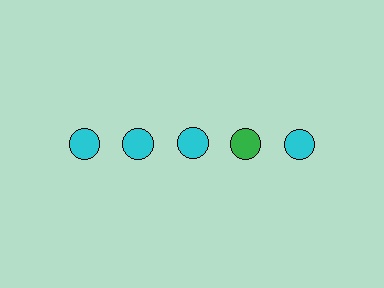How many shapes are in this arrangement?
There are 5 shapes arranged in a grid pattern.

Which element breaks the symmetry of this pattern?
The green circle in the top row, second from right column breaks the symmetry. All other shapes are cyan circles.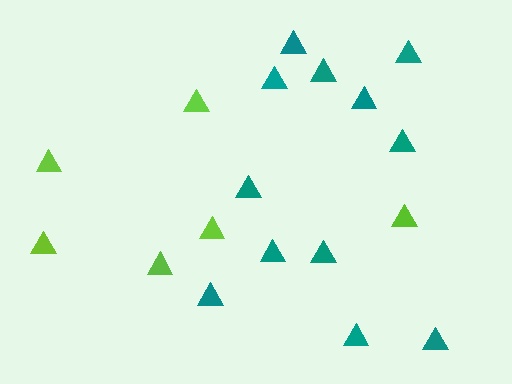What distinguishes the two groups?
There are 2 groups: one group of lime triangles (6) and one group of teal triangles (12).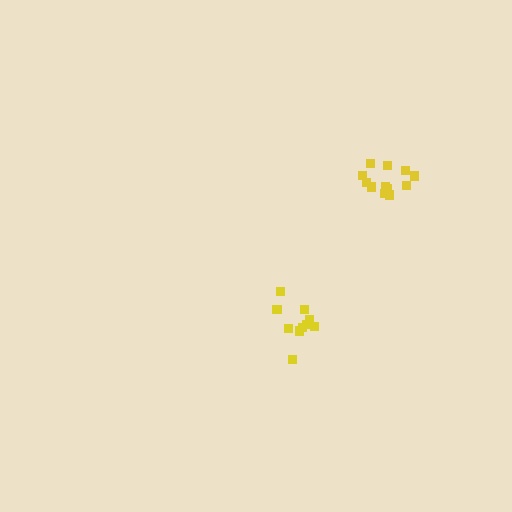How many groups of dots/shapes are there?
There are 2 groups.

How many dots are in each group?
Group 1: 10 dots, Group 2: 12 dots (22 total).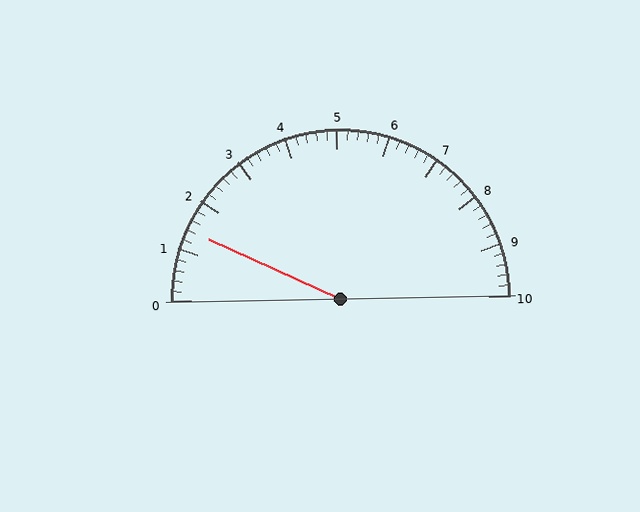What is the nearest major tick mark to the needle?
The nearest major tick mark is 1.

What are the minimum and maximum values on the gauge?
The gauge ranges from 0 to 10.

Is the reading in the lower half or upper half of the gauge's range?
The reading is in the lower half of the range (0 to 10).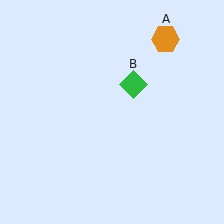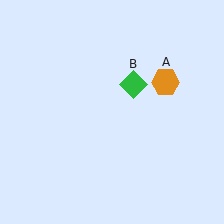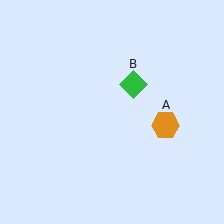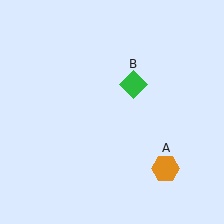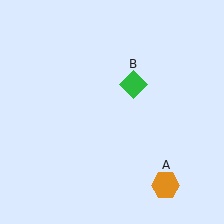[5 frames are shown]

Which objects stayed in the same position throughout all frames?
Green diamond (object B) remained stationary.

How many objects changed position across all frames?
1 object changed position: orange hexagon (object A).